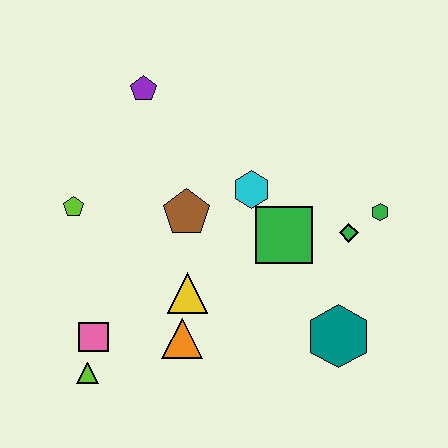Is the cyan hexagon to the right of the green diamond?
No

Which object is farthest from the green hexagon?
The lime triangle is farthest from the green hexagon.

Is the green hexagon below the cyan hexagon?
Yes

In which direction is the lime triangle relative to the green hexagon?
The lime triangle is to the left of the green hexagon.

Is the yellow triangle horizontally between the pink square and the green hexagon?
Yes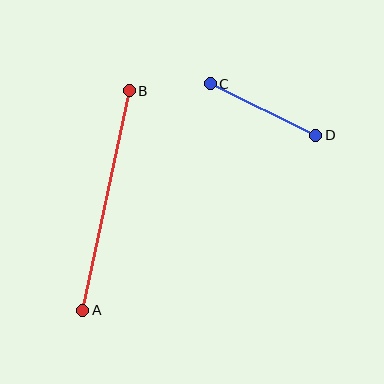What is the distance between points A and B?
The distance is approximately 224 pixels.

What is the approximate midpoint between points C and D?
The midpoint is at approximately (263, 110) pixels.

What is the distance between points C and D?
The distance is approximately 118 pixels.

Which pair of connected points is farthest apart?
Points A and B are farthest apart.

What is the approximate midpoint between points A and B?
The midpoint is at approximately (106, 200) pixels.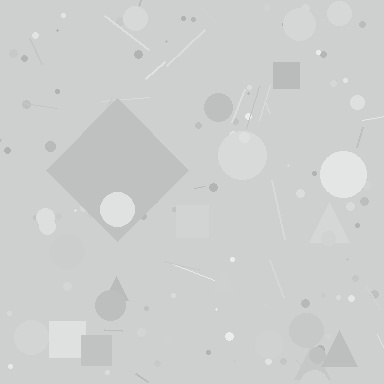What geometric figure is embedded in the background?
A diamond is embedded in the background.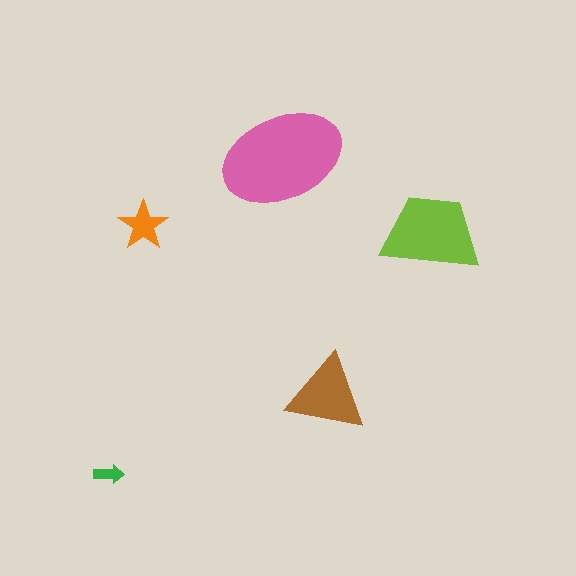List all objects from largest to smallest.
The pink ellipse, the lime trapezoid, the brown triangle, the orange star, the green arrow.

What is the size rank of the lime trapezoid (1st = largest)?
2nd.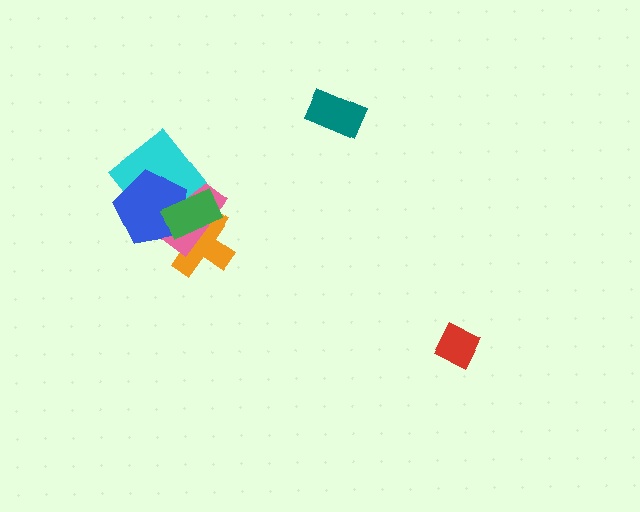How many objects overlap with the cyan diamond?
3 objects overlap with the cyan diamond.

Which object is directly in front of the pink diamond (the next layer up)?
The cyan diamond is directly in front of the pink diamond.